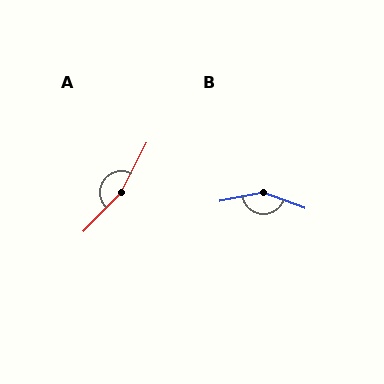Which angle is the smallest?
B, at approximately 149 degrees.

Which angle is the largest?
A, at approximately 163 degrees.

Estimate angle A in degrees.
Approximately 163 degrees.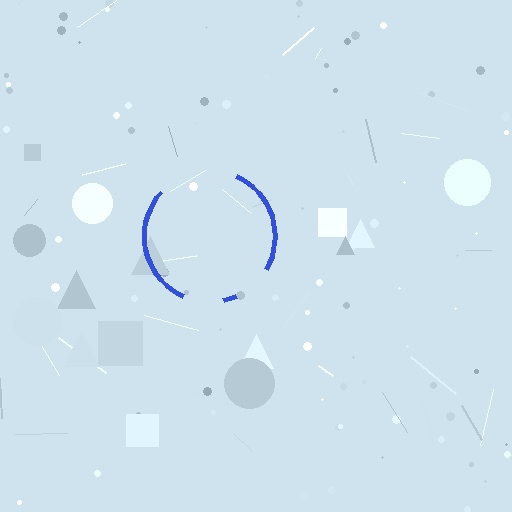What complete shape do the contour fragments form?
The contour fragments form a circle.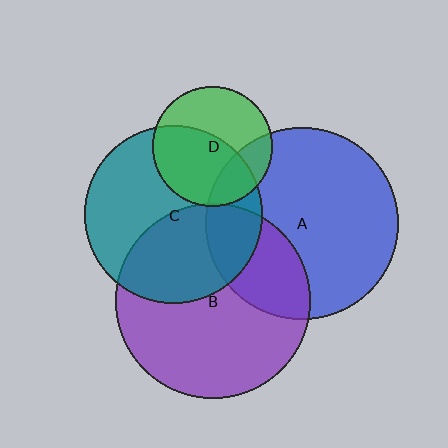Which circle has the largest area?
Circle B (purple).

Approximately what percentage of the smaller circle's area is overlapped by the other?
Approximately 20%.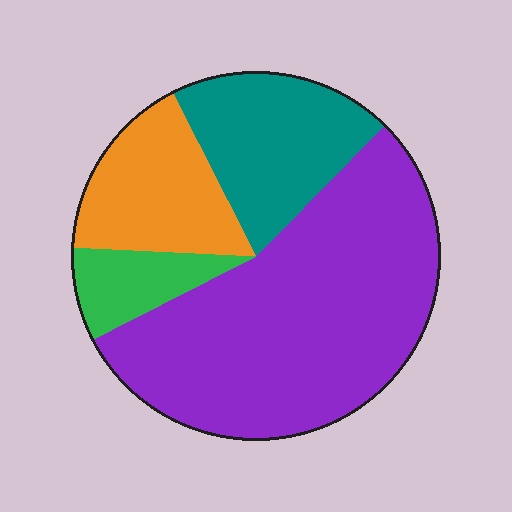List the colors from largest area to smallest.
From largest to smallest: purple, teal, orange, green.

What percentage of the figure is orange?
Orange takes up about one sixth (1/6) of the figure.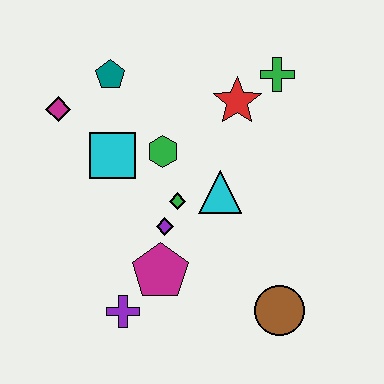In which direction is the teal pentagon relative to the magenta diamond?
The teal pentagon is to the right of the magenta diamond.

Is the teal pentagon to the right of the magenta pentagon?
No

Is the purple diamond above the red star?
No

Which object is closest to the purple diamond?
The green diamond is closest to the purple diamond.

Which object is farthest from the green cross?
The purple cross is farthest from the green cross.